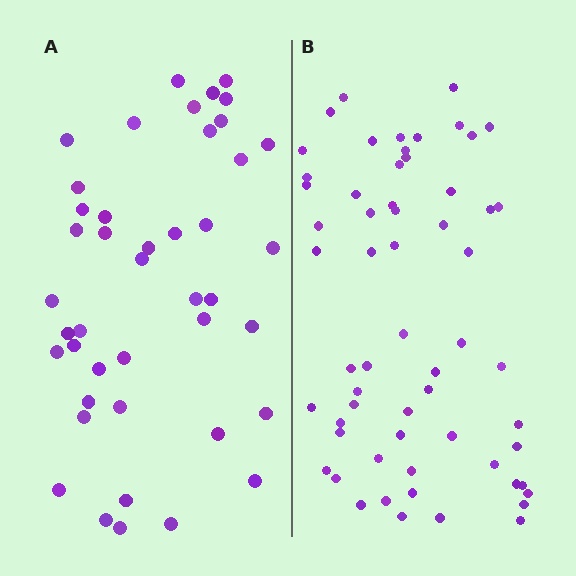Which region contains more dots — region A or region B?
Region B (the right region) has more dots.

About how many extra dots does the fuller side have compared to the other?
Region B has approximately 15 more dots than region A.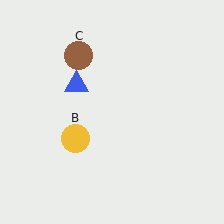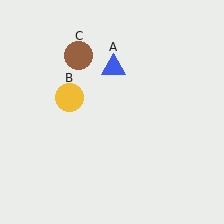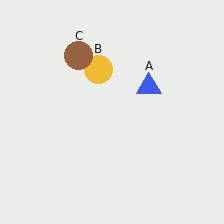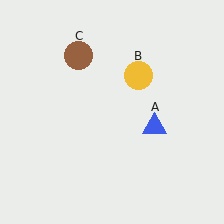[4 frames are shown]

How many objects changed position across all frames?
2 objects changed position: blue triangle (object A), yellow circle (object B).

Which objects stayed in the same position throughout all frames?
Brown circle (object C) remained stationary.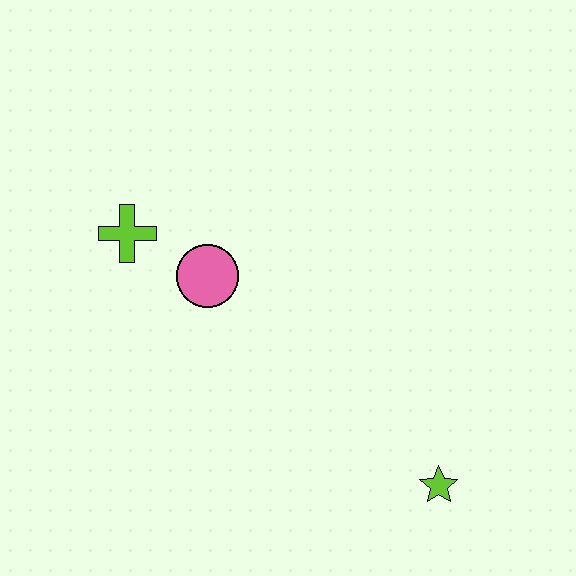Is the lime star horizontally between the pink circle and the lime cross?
No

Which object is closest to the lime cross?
The pink circle is closest to the lime cross.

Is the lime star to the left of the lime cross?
No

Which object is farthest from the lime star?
The lime cross is farthest from the lime star.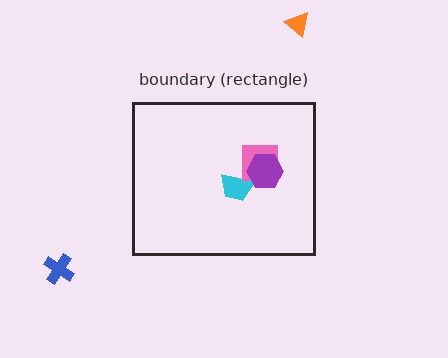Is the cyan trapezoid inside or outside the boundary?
Inside.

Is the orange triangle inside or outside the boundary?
Outside.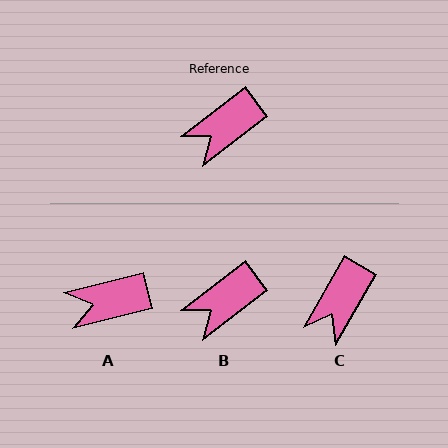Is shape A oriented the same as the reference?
No, it is off by about 24 degrees.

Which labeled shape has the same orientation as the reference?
B.